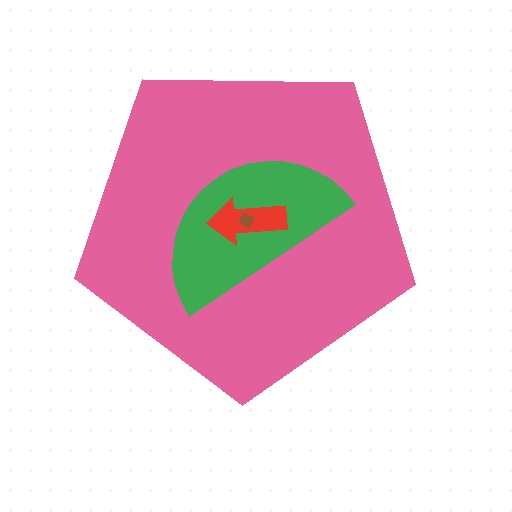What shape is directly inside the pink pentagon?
The green semicircle.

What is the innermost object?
The brown diamond.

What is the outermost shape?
The pink pentagon.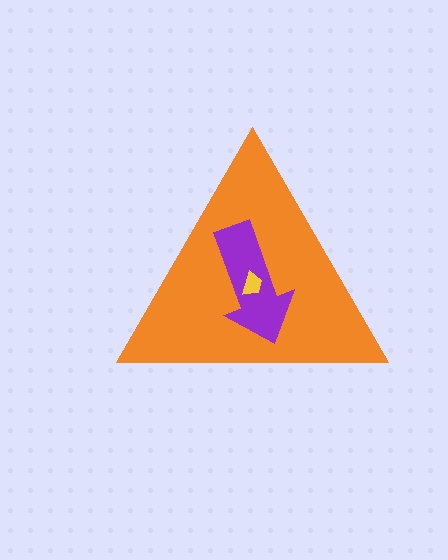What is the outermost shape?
The orange triangle.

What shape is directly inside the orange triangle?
The purple arrow.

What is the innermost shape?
The yellow trapezoid.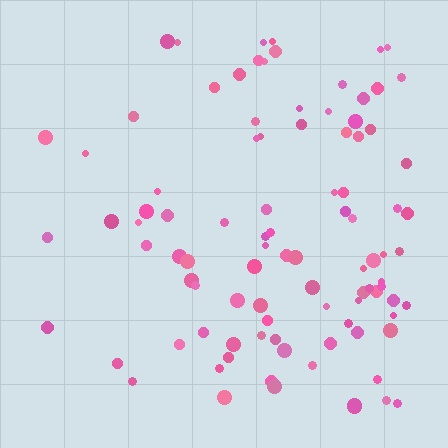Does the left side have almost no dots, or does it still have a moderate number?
Still a moderate number, just noticeably fewer than the right.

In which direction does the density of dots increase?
From left to right, with the right side densest.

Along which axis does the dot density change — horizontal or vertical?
Horizontal.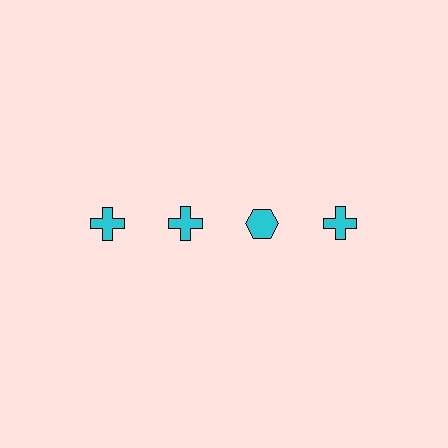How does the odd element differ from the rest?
It has a different shape: hexagon instead of cross.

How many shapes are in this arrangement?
There are 4 shapes arranged in a grid pattern.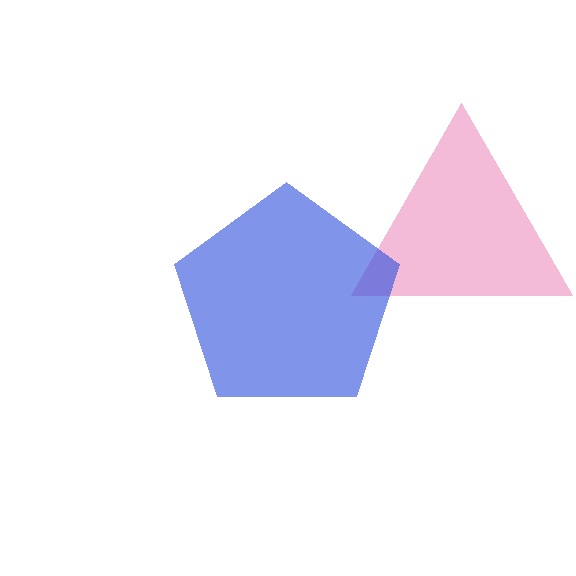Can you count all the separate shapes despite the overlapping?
Yes, there are 2 separate shapes.